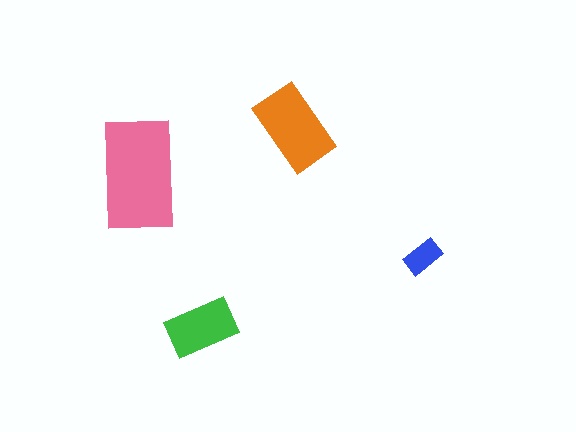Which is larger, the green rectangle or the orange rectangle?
The orange one.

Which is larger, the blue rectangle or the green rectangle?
The green one.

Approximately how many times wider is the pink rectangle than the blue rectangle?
About 3 times wider.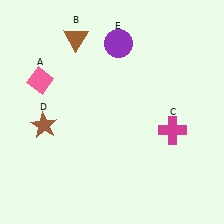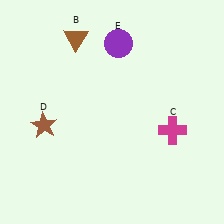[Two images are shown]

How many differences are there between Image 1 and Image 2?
There is 1 difference between the two images.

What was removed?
The pink diamond (A) was removed in Image 2.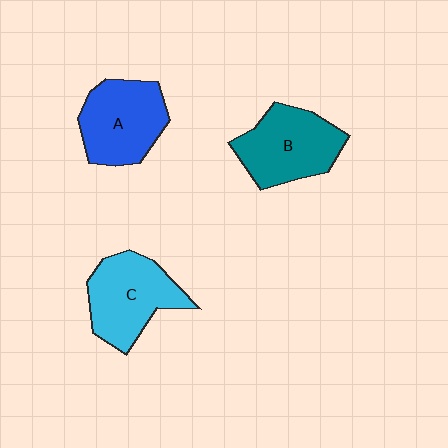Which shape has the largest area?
Shape B (teal).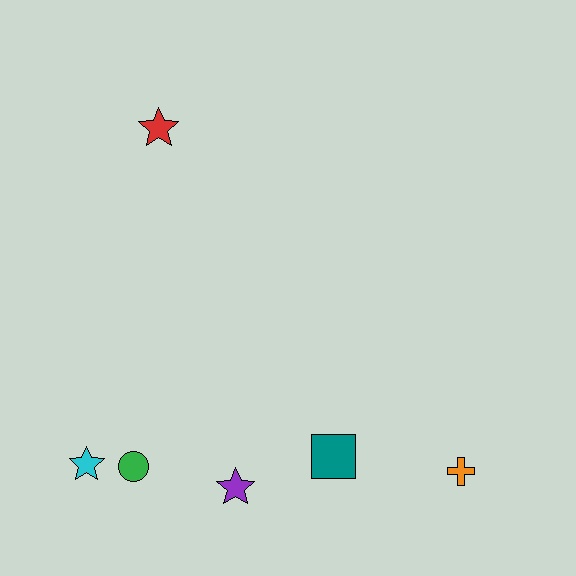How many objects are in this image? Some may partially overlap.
There are 6 objects.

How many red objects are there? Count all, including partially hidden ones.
There is 1 red object.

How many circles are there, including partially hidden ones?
There is 1 circle.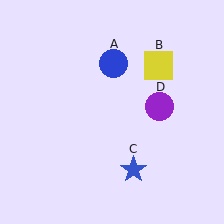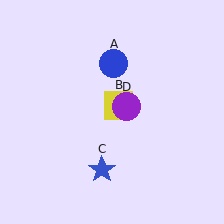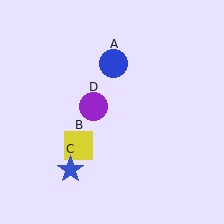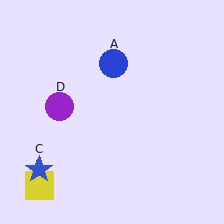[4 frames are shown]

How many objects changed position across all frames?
3 objects changed position: yellow square (object B), blue star (object C), purple circle (object D).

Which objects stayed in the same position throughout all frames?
Blue circle (object A) remained stationary.